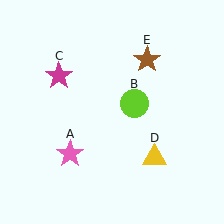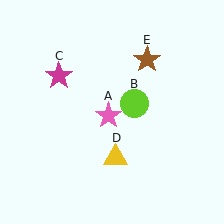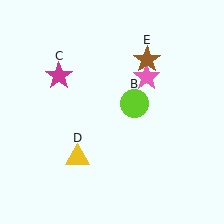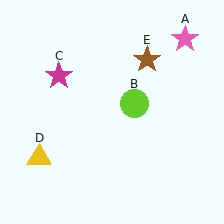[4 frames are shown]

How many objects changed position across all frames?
2 objects changed position: pink star (object A), yellow triangle (object D).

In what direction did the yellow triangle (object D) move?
The yellow triangle (object D) moved left.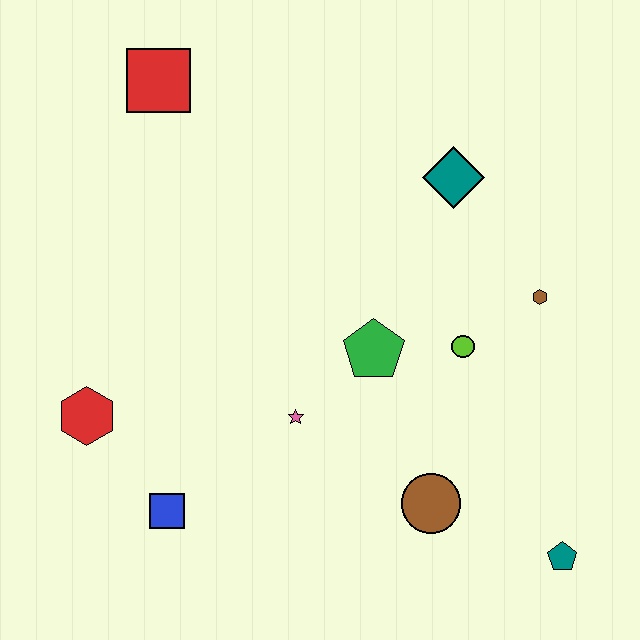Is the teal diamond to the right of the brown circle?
Yes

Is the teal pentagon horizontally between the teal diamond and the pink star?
No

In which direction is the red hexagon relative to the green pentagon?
The red hexagon is to the left of the green pentagon.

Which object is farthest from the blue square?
The teal diamond is farthest from the blue square.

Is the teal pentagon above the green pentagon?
No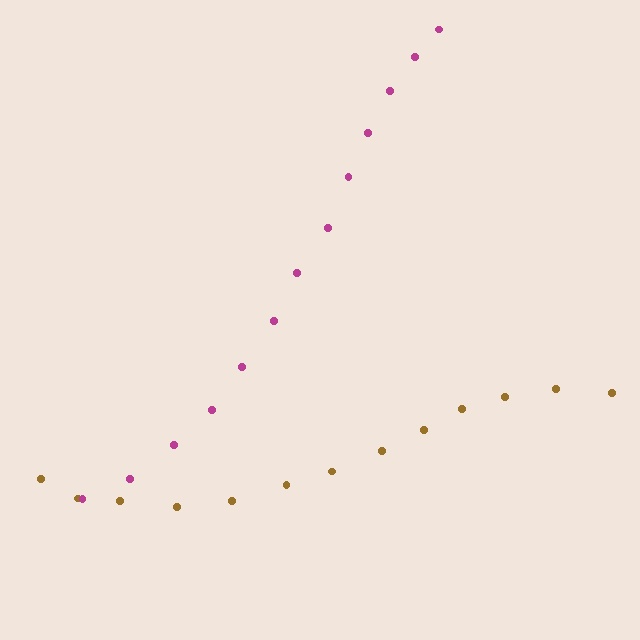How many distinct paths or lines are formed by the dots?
There are 2 distinct paths.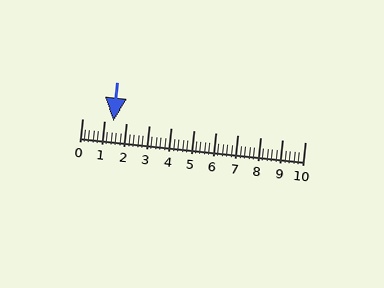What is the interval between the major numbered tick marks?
The major tick marks are spaced 1 units apart.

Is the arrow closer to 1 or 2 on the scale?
The arrow is closer to 1.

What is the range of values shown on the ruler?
The ruler shows values from 0 to 10.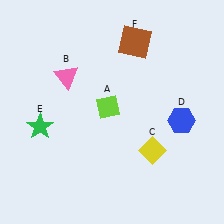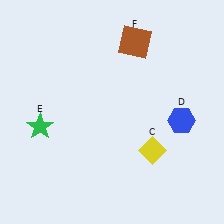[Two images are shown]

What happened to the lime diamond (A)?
The lime diamond (A) was removed in Image 2. It was in the top-left area of Image 1.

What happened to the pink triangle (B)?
The pink triangle (B) was removed in Image 2. It was in the top-left area of Image 1.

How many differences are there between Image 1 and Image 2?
There are 2 differences between the two images.